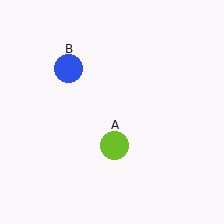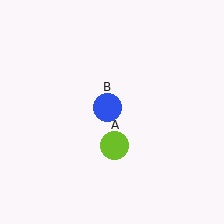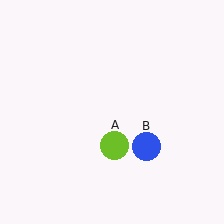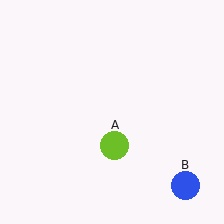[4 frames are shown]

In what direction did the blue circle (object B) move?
The blue circle (object B) moved down and to the right.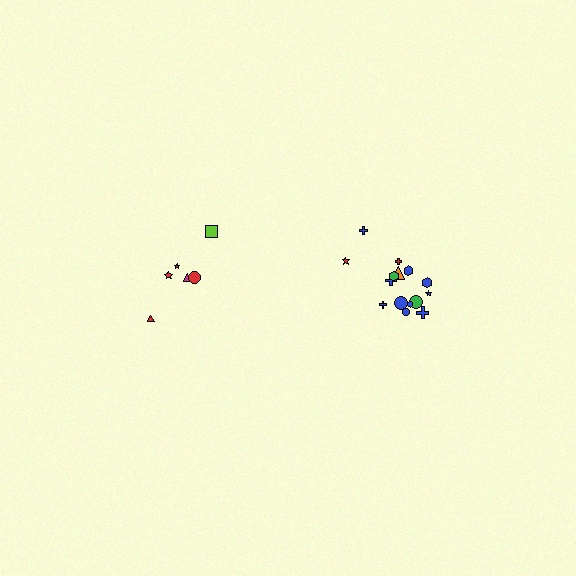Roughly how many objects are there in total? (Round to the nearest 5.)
Roughly 20 objects in total.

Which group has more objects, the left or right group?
The right group.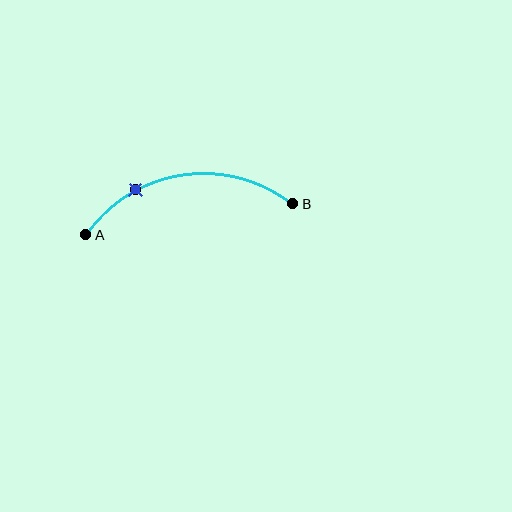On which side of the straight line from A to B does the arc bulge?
The arc bulges above the straight line connecting A and B.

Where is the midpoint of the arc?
The arc midpoint is the point on the curve farthest from the straight line joining A and B. It sits above that line.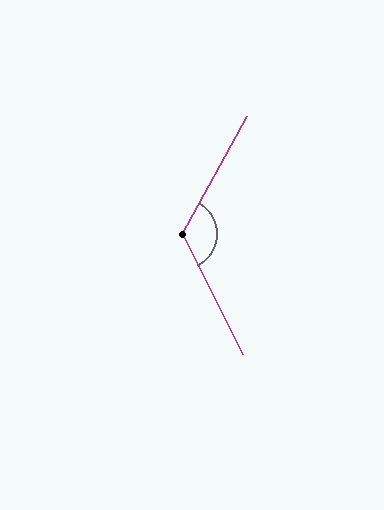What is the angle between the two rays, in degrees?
Approximately 125 degrees.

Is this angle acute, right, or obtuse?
It is obtuse.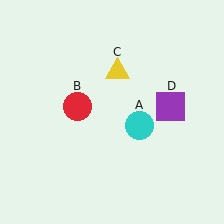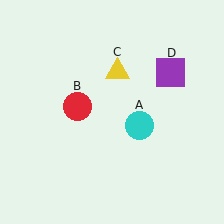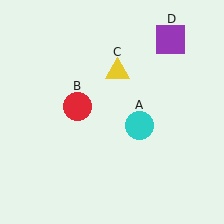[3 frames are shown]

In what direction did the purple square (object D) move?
The purple square (object D) moved up.